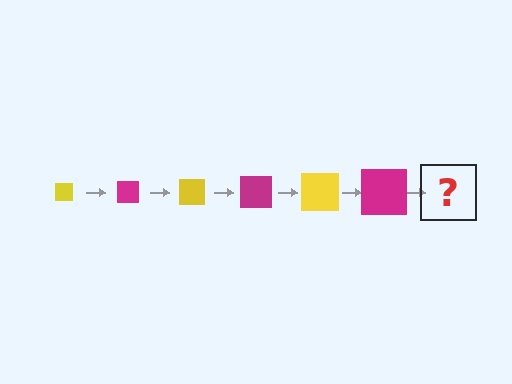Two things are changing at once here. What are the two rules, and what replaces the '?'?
The two rules are that the square grows larger each step and the color cycles through yellow and magenta. The '?' should be a yellow square, larger than the previous one.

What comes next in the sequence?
The next element should be a yellow square, larger than the previous one.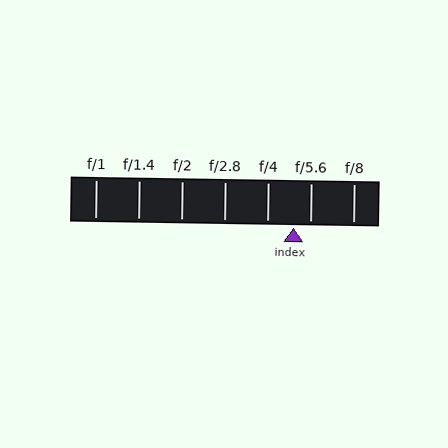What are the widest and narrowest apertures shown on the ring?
The widest aperture shown is f/1 and the narrowest is f/8.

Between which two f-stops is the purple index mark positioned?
The index mark is between f/4 and f/5.6.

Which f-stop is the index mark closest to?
The index mark is closest to f/5.6.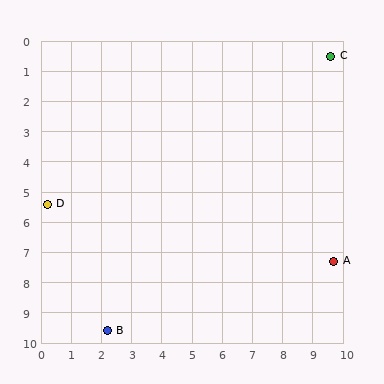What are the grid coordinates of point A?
Point A is at approximately (9.7, 7.3).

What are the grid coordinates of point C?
Point C is at approximately (9.6, 0.5).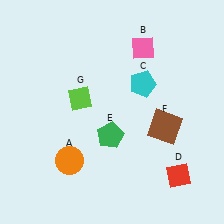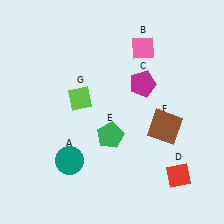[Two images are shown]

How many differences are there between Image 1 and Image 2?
There are 2 differences between the two images.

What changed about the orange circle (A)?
In Image 1, A is orange. In Image 2, it changed to teal.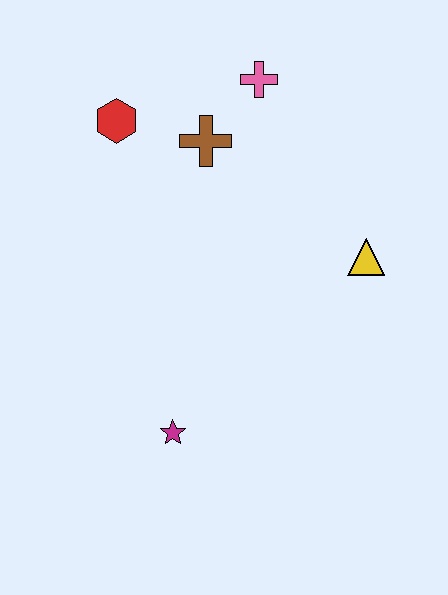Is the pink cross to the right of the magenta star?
Yes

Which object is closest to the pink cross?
The brown cross is closest to the pink cross.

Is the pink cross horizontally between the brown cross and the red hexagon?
No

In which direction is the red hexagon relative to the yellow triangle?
The red hexagon is to the left of the yellow triangle.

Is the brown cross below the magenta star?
No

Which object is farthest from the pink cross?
The magenta star is farthest from the pink cross.